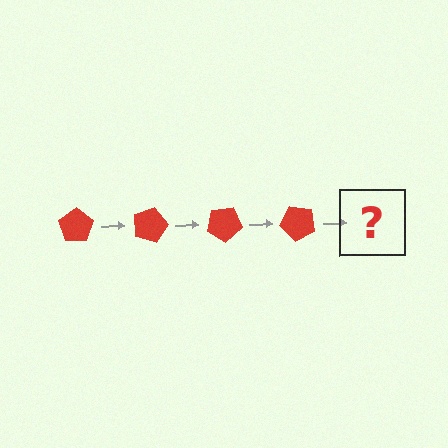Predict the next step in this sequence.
The next step is a red pentagon rotated 60 degrees.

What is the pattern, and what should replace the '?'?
The pattern is that the pentagon rotates 15 degrees each step. The '?' should be a red pentagon rotated 60 degrees.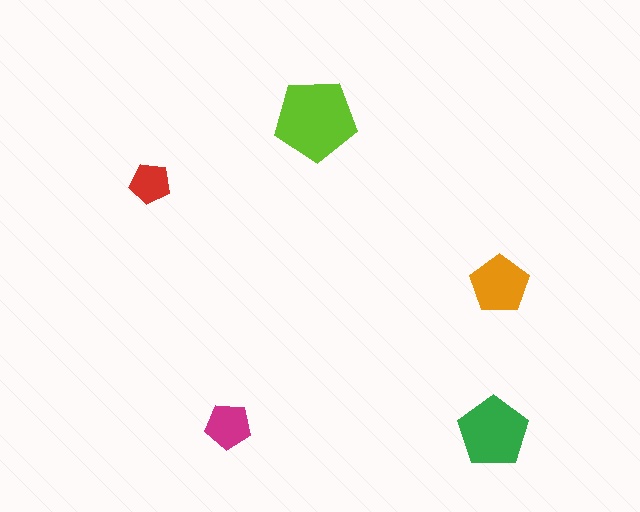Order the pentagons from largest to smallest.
the lime one, the green one, the orange one, the magenta one, the red one.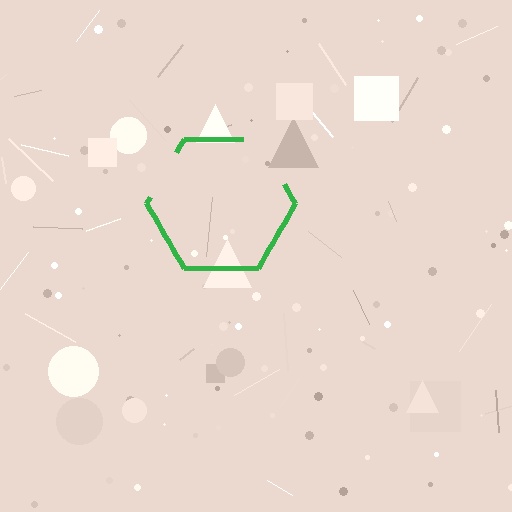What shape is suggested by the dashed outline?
The dashed outline suggests a hexagon.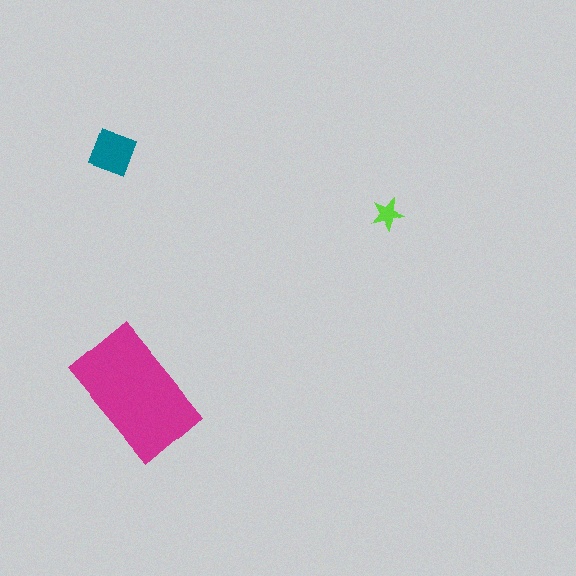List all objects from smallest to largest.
The lime star, the teal square, the magenta rectangle.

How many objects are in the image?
There are 3 objects in the image.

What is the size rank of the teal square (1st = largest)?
2nd.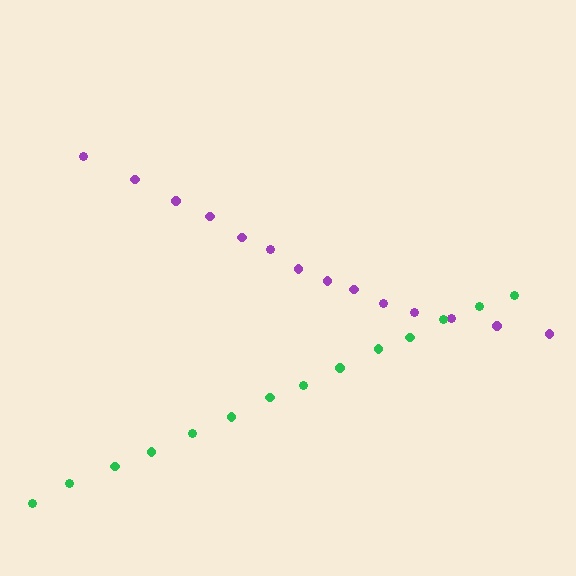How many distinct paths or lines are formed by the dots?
There are 2 distinct paths.